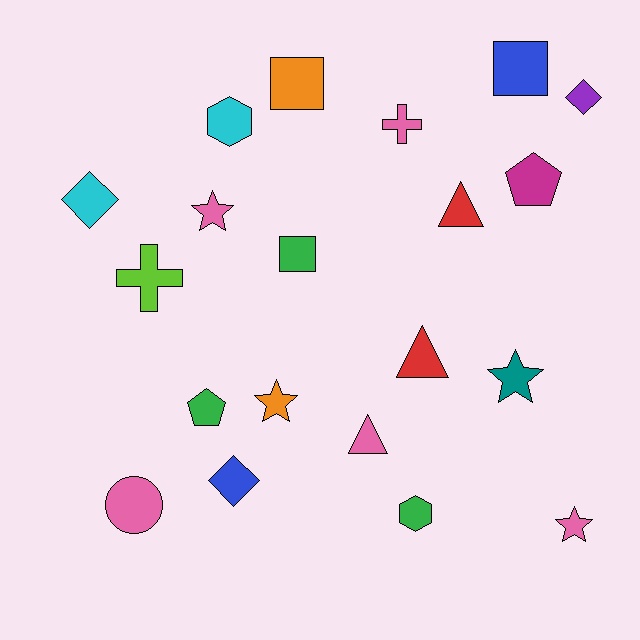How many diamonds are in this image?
There are 3 diamonds.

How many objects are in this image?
There are 20 objects.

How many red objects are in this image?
There are 2 red objects.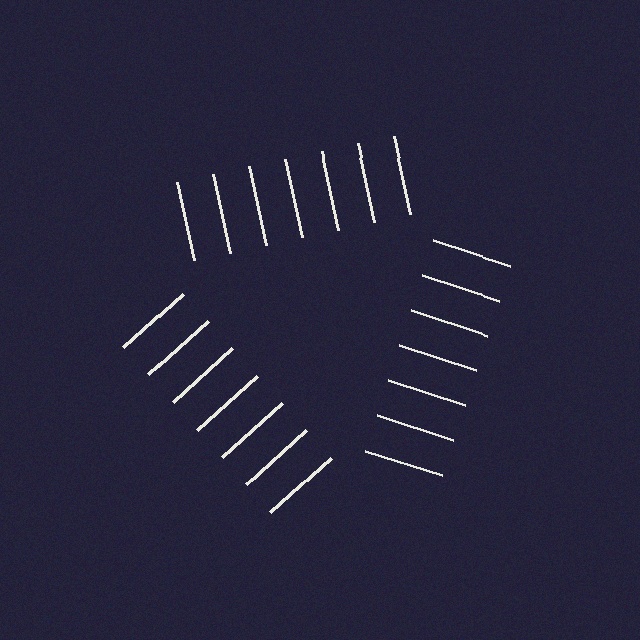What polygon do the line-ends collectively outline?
An illusory triangle — the line segments terminate on its edges but no continuous stroke is drawn.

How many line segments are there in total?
21 — 7 along each of the 3 edges.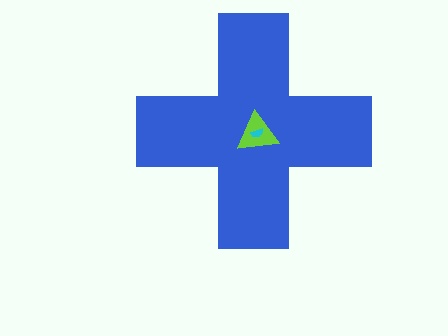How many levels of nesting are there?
3.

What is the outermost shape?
The blue cross.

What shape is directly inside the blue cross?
The lime triangle.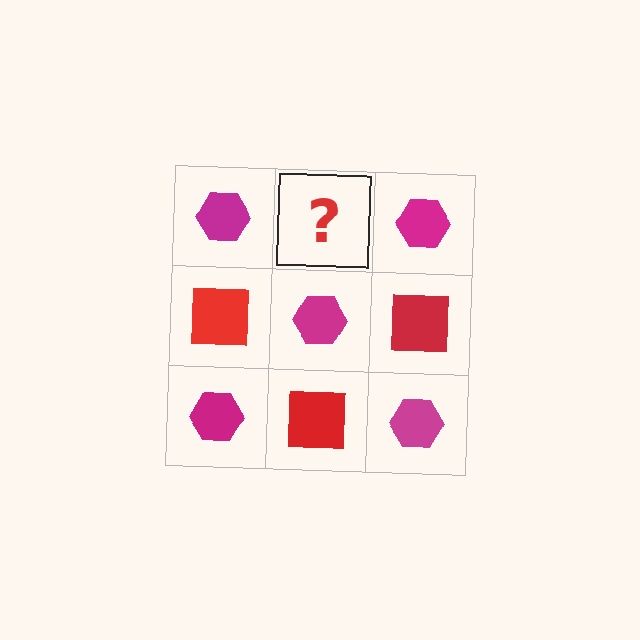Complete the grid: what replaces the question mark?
The question mark should be replaced with a red square.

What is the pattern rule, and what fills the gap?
The rule is that it alternates magenta hexagon and red square in a checkerboard pattern. The gap should be filled with a red square.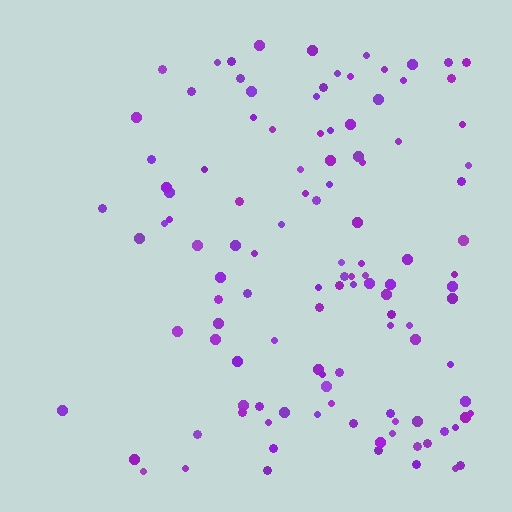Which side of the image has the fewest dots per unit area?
The left.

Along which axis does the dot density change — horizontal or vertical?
Horizontal.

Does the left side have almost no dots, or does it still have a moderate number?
Still a moderate number, just noticeably fewer than the right.